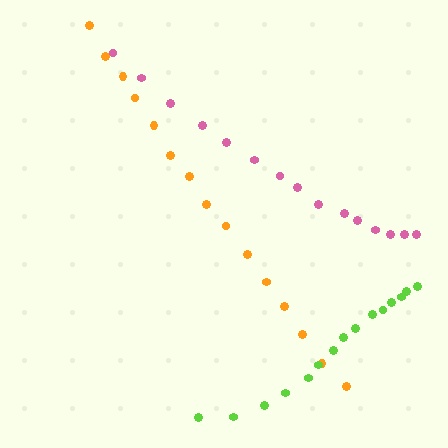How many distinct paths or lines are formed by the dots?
There are 3 distinct paths.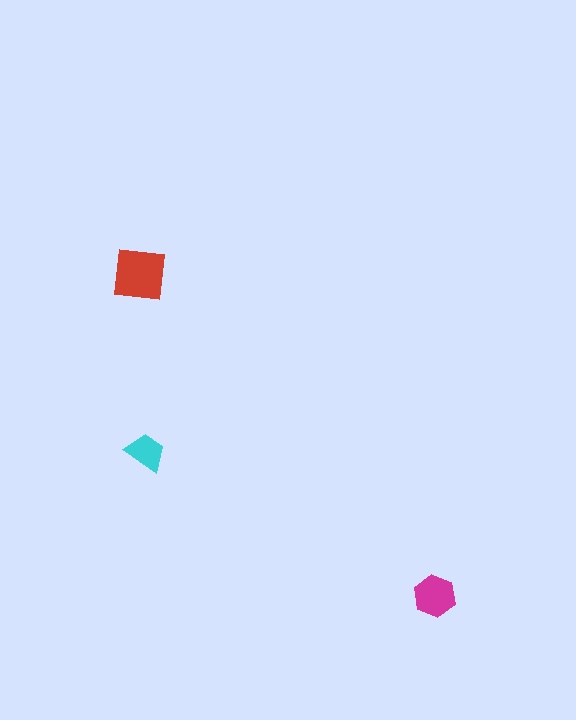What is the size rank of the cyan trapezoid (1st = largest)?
3rd.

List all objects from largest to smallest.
The red square, the magenta hexagon, the cyan trapezoid.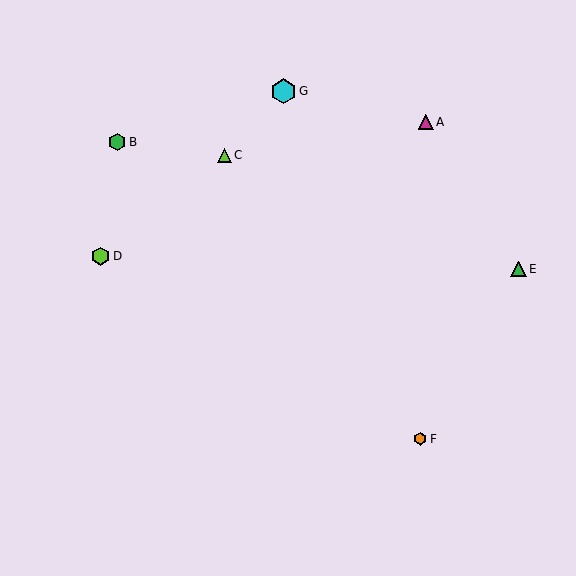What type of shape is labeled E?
Shape E is a green triangle.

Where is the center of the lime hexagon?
The center of the lime hexagon is at (101, 256).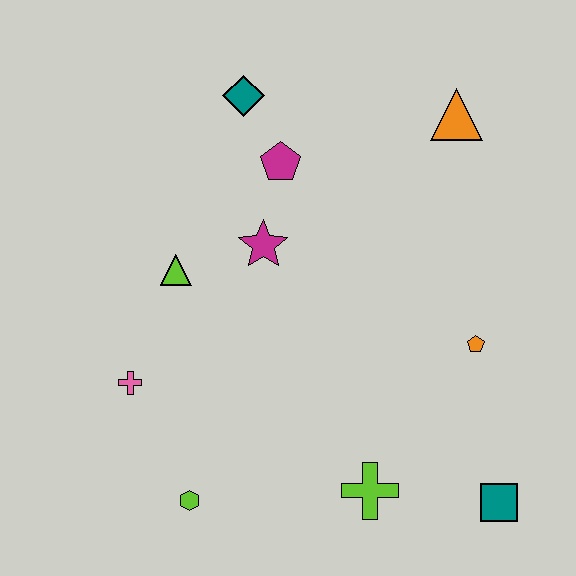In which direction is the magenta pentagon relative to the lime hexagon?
The magenta pentagon is above the lime hexagon.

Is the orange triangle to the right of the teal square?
No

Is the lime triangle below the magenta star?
Yes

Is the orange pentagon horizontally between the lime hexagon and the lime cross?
No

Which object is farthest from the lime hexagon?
The orange triangle is farthest from the lime hexagon.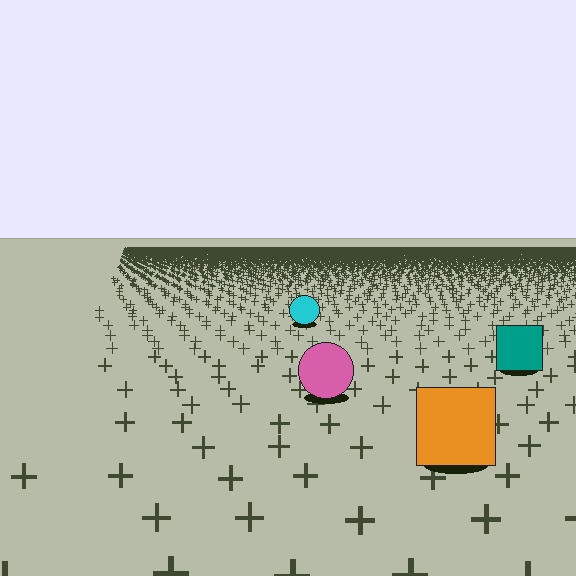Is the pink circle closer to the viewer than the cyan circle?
Yes. The pink circle is closer — you can tell from the texture gradient: the ground texture is coarser near it.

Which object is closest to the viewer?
The orange square is closest. The texture marks near it are larger and more spread out.